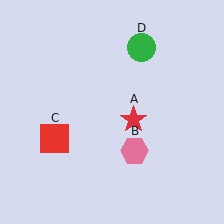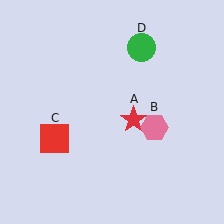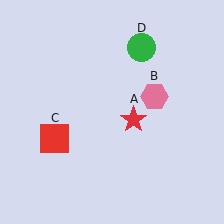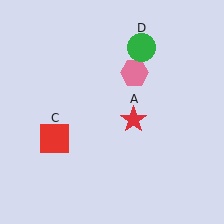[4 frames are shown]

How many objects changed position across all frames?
1 object changed position: pink hexagon (object B).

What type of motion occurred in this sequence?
The pink hexagon (object B) rotated counterclockwise around the center of the scene.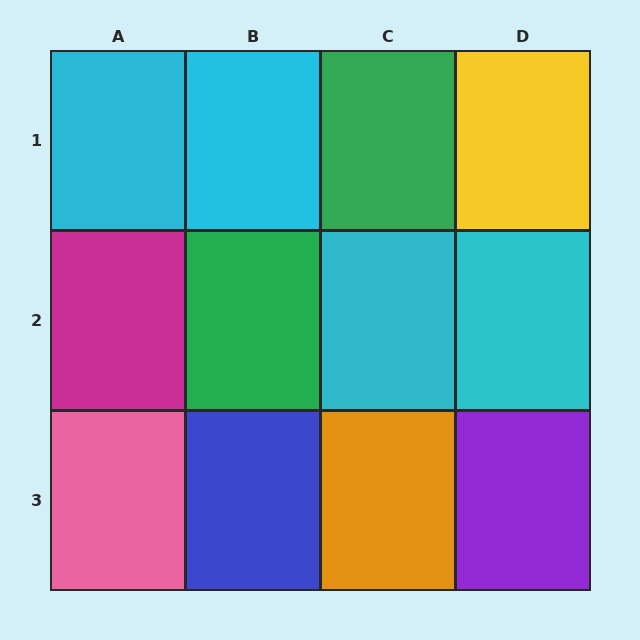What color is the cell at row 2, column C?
Cyan.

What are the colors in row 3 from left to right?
Pink, blue, orange, purple.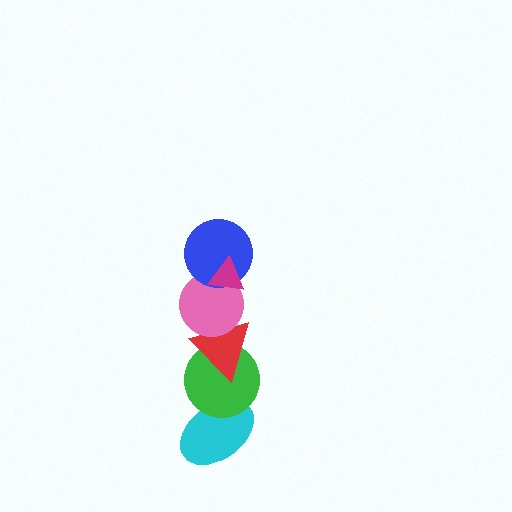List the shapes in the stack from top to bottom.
From top to bottom: the magenta triangle, the blue circle, the pink circle, the red triangle, the green circle, the cyan ellipse.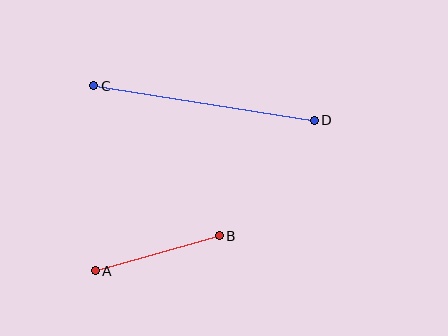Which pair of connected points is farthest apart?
Points C and D are farthest apart.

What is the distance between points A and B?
The distance is approximately 129 pixels.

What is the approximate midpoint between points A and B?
The midpoint is at approximately (157, 253) pixels.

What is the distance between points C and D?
The distance is approximately 223 pixels.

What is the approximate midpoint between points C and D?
The midpoint is at approximately (204, 103) pixels.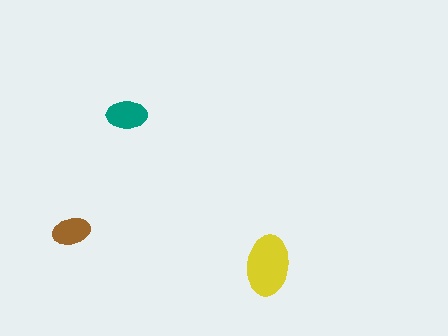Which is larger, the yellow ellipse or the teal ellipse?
The yellow one.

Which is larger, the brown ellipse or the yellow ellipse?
The yellow one.